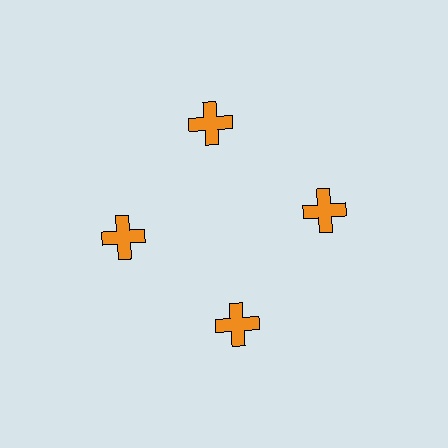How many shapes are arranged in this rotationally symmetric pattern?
There are 4 shapes, arranged in 4 groups of 1.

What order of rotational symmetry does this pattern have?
This pattern has 4-fold rotational symmetry.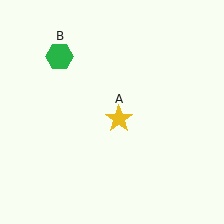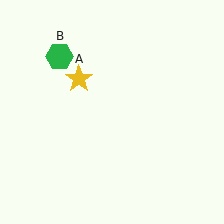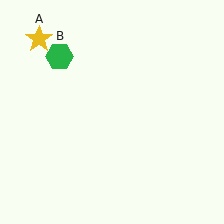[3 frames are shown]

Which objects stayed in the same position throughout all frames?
Green hexagon (object B) remained stationary.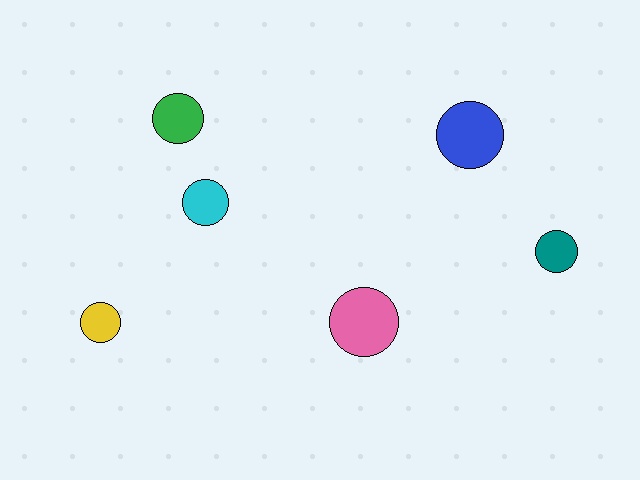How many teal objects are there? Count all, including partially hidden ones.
There is 1 teal object.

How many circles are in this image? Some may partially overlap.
There are 6 circles.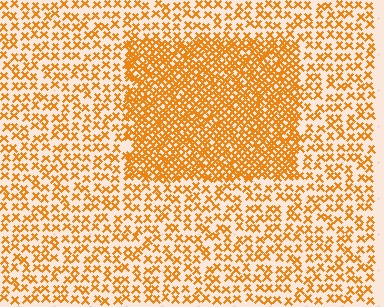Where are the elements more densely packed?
The elements are more densely packed inside the rectangle boundary.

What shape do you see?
I see a rectangle.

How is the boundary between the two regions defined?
The boundary is defined by a change in element density (approximately 2.3x ratio). All elements are the same color, size, and shape.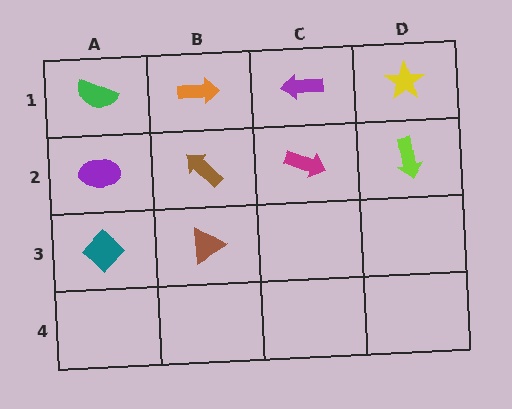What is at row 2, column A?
A purple ellipse.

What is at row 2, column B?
A brown arrow.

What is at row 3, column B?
A brown triangle.